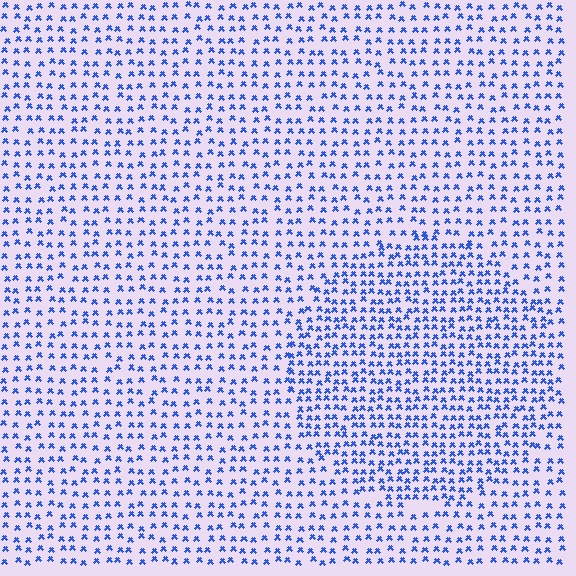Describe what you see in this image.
The image contains small blue elements arranged at two different densities. A circle-shaped region is visible where the elements are more densely packed than the surrounding area.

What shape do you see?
I see a circle.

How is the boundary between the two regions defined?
The boundary is defined by a change in element density (approximately 1.6x ratio). All elements are the same color, size, and shape.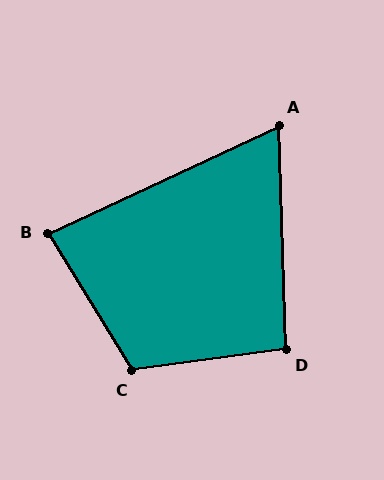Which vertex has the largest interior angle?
C, at approximately 113 degrees.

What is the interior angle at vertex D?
Approximately 96 degrees (obtuse).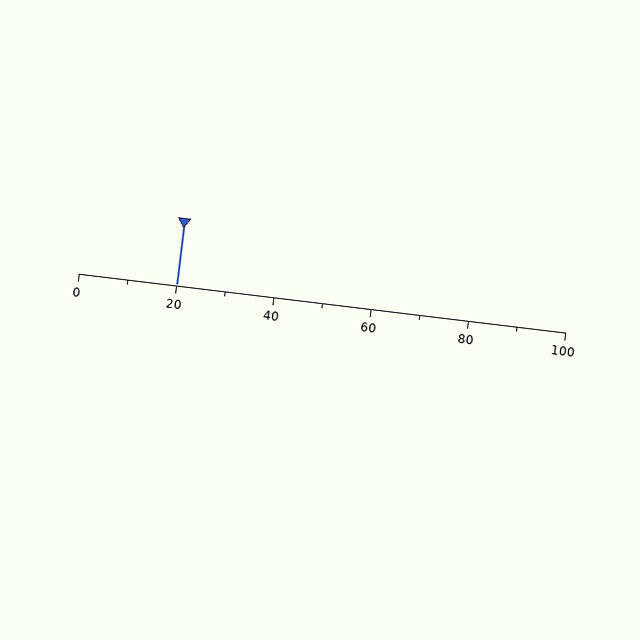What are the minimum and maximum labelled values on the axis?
The axis runs from 0 to 100.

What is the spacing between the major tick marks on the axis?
The major ticks are spaced 20 apart.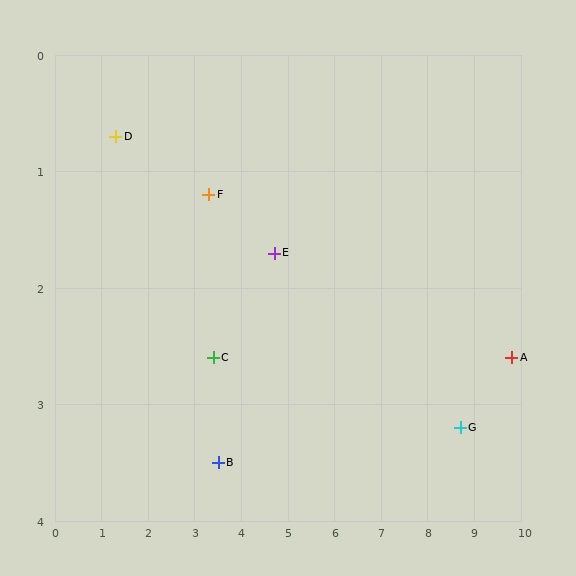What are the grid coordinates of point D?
Point D is at approximately (1.3, 0.7).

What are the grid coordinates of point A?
Point A is at approximately (9.8, 2.6).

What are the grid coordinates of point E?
Point E is at approximately (4.7, 1.7).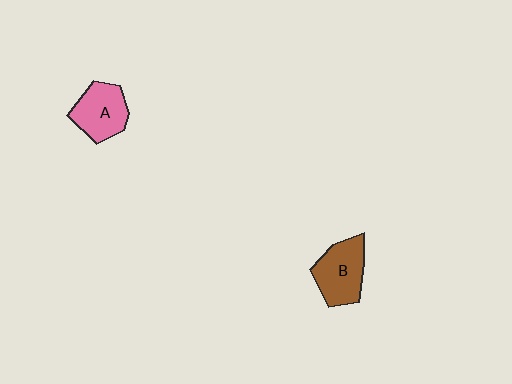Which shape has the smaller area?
Shape A (pink).